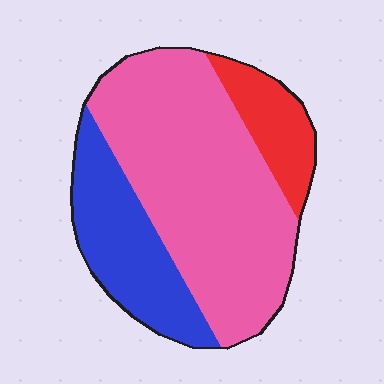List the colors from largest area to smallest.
From largest to smallest: pink, blue, red.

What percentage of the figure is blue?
Blue takes up between a quarter and a half of the figure.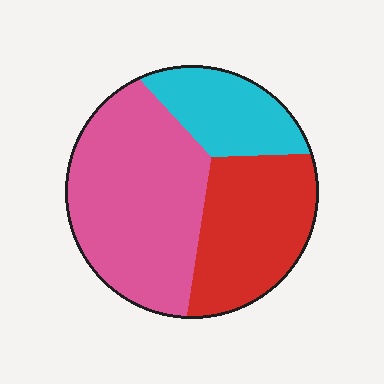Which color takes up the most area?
Pink, at roughly 50%.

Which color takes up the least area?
Cyan, at roughly 20%.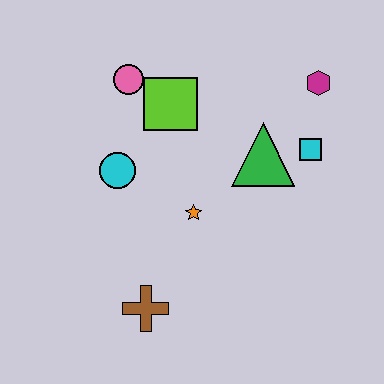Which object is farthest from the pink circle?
The brown cross is farthest from the pink circle.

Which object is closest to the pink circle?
The lime square is closest to the pink circle.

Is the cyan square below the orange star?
No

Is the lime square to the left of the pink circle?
No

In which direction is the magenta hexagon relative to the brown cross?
The magenta hexagon is above the brown cross.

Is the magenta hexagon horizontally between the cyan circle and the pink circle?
No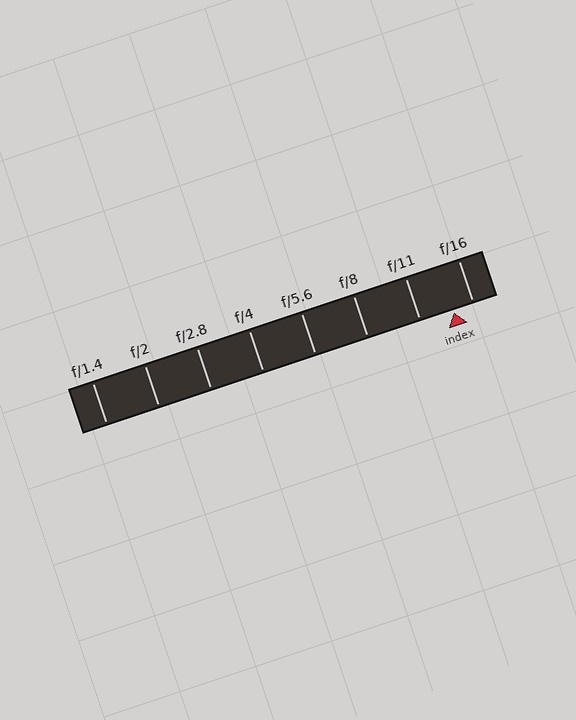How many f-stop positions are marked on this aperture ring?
There are 8 f-stop positions marked.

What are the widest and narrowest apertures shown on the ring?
The widest aperture shown is f/1.4 and the narrowest is f/16.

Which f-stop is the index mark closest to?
The index mark is closest to f/16.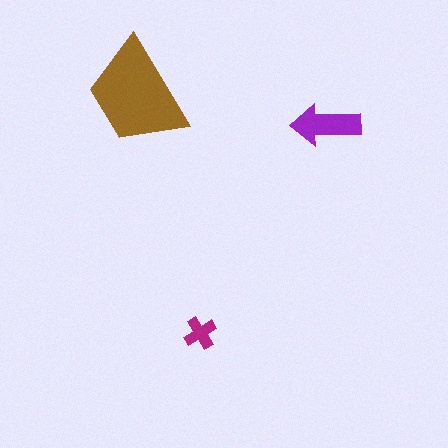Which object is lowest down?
The magenta cross is bottommost.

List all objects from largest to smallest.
The brown trapezoid, the purple arrow, the magenta cross.